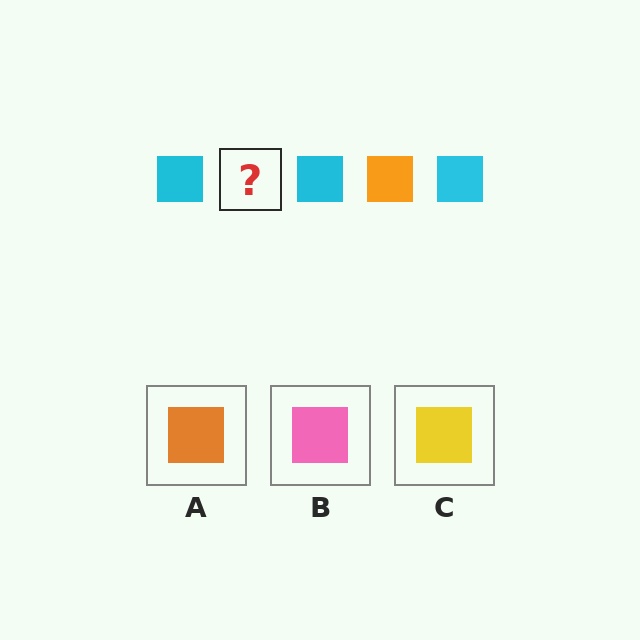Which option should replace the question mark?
Option A.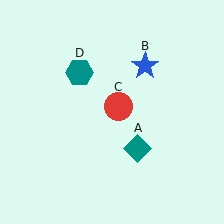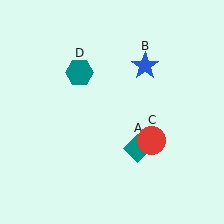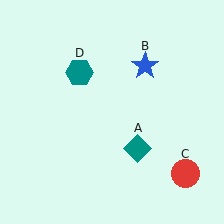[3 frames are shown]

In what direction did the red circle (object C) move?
The red circle (object C) moved down and to the right.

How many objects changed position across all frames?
1 object changed position: red circle (object C).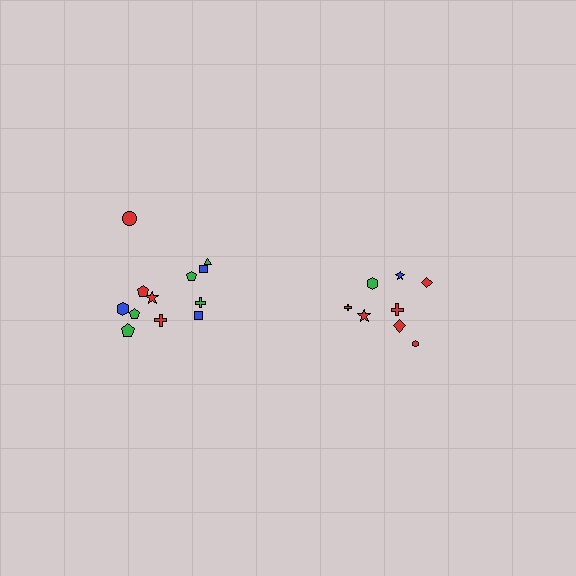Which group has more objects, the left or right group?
The left group.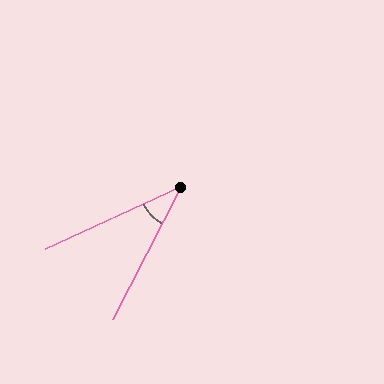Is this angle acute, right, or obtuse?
It is acute.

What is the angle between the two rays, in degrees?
Approximately 38 degrees.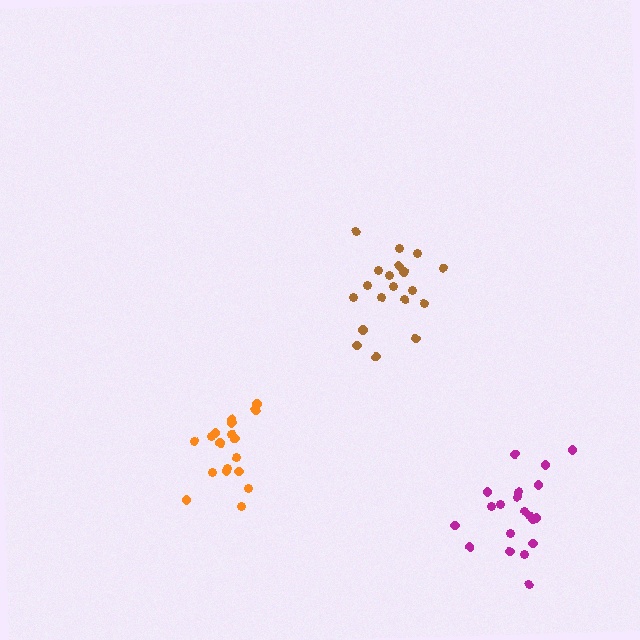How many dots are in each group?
Group 1: 19 dots, Group 2: 18 dots, Group 3: 20 dots (57 total).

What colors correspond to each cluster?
The clusters are colored: brown, orange, magenta.